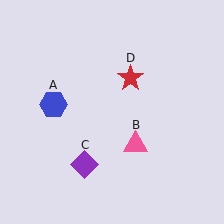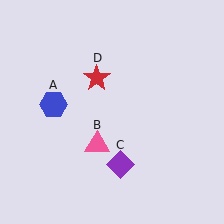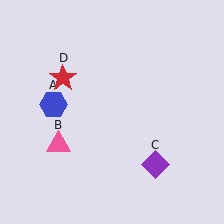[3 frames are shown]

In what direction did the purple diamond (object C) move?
The purple diamond (object C) moved right.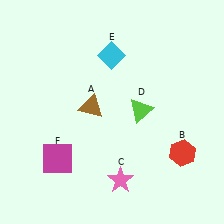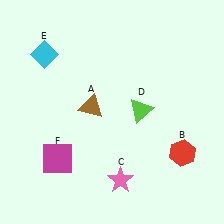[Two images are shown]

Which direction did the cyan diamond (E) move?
The cyan diamond (E) moved left.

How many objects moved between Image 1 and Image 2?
1 object moved between the two images.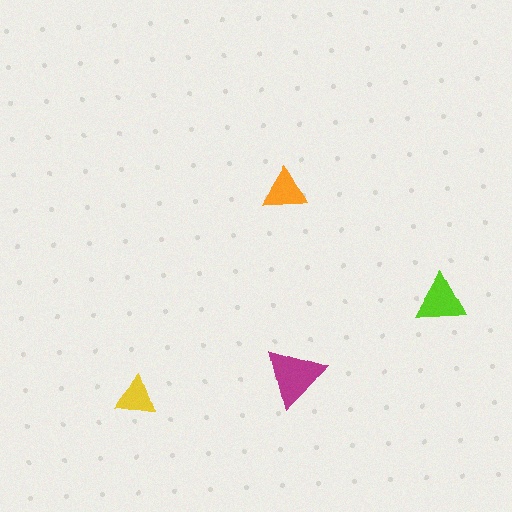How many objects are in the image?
There are 4 objects in the image.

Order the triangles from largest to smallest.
the magenta one, the lime one, the orange one, the yellow one.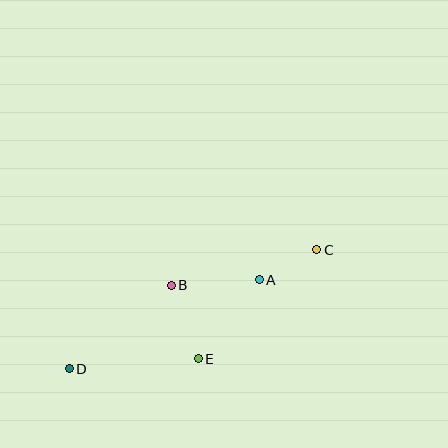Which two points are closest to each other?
Points A and C are closest to each other.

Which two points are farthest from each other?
Points C and D are farthest from each other.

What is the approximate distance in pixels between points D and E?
The distance between D and E is approximately 129 pixels.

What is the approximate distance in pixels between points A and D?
The distance between A and D is approximately 210 pixels.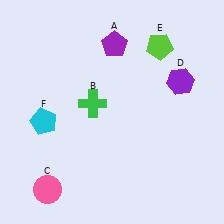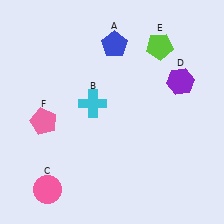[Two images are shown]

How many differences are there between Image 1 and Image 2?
There are 3 differences between the two images.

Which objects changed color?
A changed from purple to blue. B changed from green to cyan. F changed from cyan to pink.